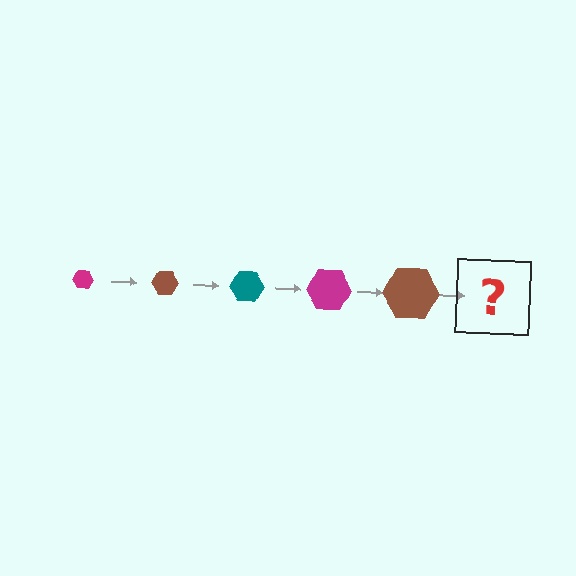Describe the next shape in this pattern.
It should be a teal hexagon, larger than the previous one.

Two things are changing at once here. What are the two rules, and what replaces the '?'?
The two rules are that the hexagon grows larger each step and the color cycles through magenta, brown, and teal. The '?' should be a teal hexagon, larger than the previous one.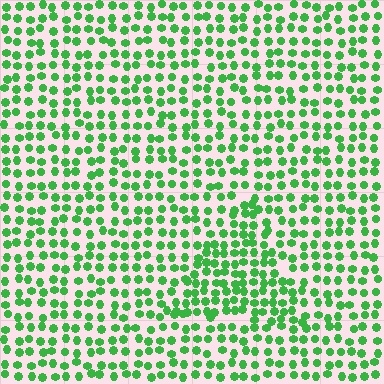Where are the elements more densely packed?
The elements are more densely packed inside the triangle boundary.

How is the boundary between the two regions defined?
The boundary is defined by a change in element density (approximately 1.6x ratio). All elements are the same color, size, and shape.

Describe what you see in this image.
The image contains small green elements arranged at two different densities. A triangle-shaped region is visible where the elements are more densely packed than the surrounding area.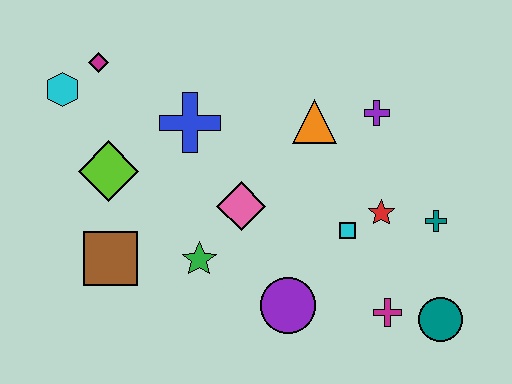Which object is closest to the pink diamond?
The green star is closest to the pink diamond.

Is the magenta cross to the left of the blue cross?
No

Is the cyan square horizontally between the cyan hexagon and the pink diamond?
No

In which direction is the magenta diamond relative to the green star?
The magenta diamond is above the green star.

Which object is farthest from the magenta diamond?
The teal circle is farthest from the magenta diamond.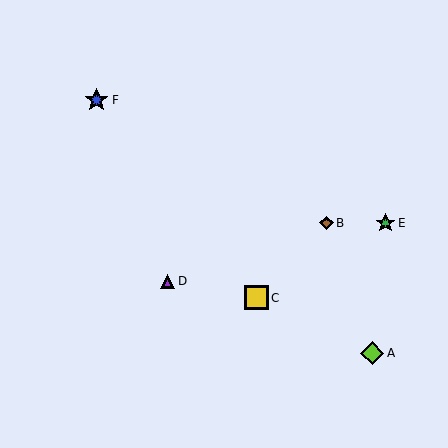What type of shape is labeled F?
Shape F is a blue star.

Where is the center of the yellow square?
The center of the yellow square is at (256, 298).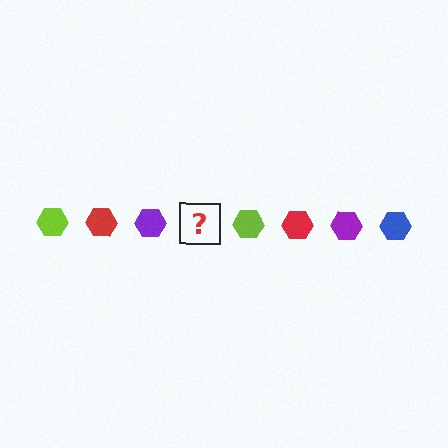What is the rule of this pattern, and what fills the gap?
The rule is that the pattern cycles through lime, red, purple, blue hexagons. The gap should be filled with a blue hexagon.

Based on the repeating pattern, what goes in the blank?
The blank should be a blue hexagon.